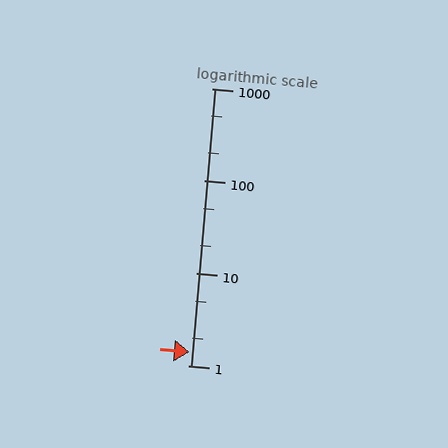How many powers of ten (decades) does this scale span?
The scale spans 3 decades, from 1 to 1000.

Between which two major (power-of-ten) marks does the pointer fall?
The pointer is between 1 and 10.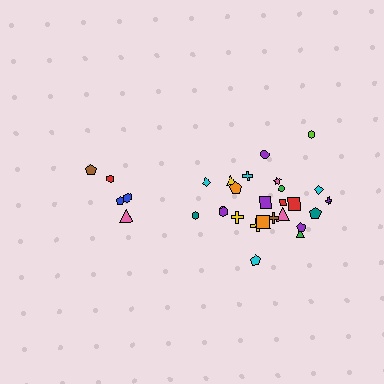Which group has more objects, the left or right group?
The right group.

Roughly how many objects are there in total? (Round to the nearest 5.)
Roughly 30 objects in total.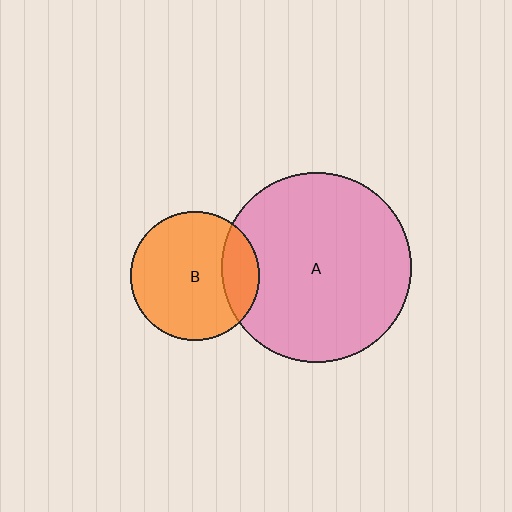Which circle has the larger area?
Circle A (pink).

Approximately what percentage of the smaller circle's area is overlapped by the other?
Approximately 20%.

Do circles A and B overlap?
Yes.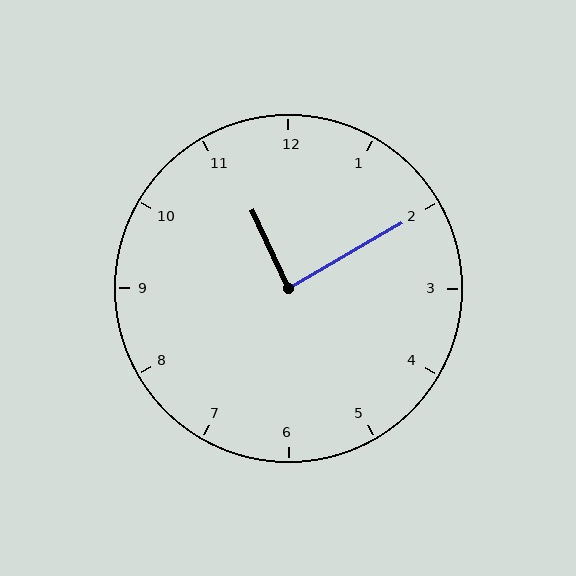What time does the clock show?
11:10.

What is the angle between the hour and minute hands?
Approximately 85 degrees.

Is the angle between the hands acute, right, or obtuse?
It is right.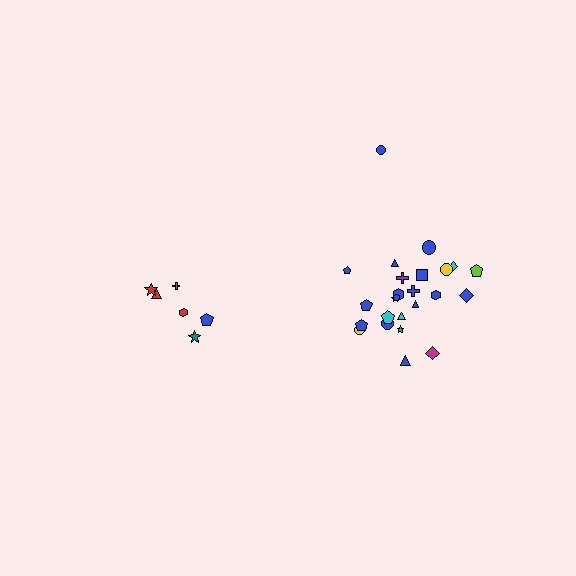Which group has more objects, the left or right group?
The right group.